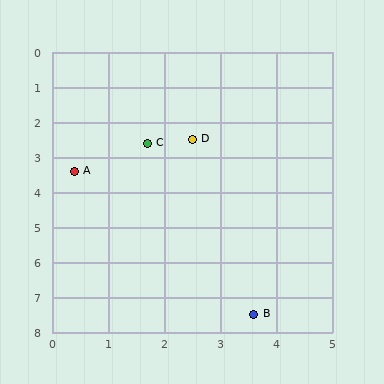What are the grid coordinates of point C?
Point C is at approximately (1.7, 2.6).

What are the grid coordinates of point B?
Point B is at approximately (3.6, 7.5).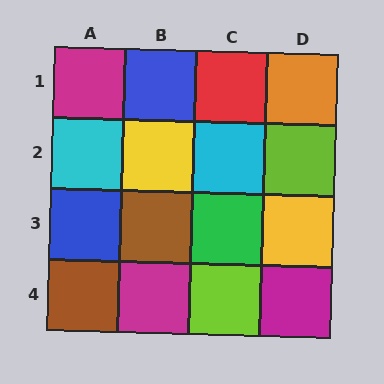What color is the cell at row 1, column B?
Blue.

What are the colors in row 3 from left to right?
Blue, brown, green, yellow.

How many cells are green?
1 cell is green.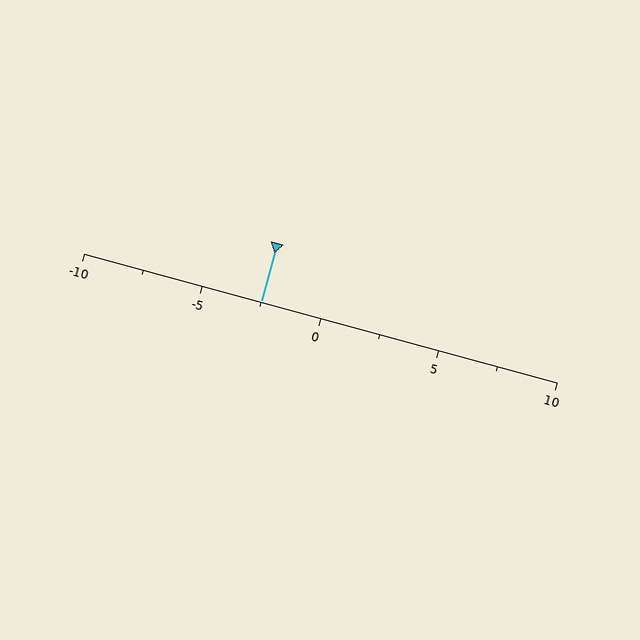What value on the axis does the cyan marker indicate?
The marker indicates approximately -2.5.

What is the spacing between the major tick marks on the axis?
The major ticks are spaced 5 apart.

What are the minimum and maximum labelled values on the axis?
The axis runs from -10 to 10.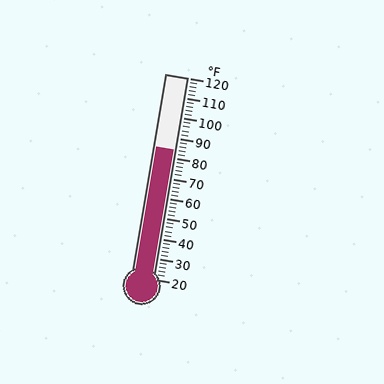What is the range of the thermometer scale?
The thermometer scale ranges from 20°F to 120°F.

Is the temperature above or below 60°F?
The temperature is above 60°F.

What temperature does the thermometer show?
The thermometer shows approximately 84°F.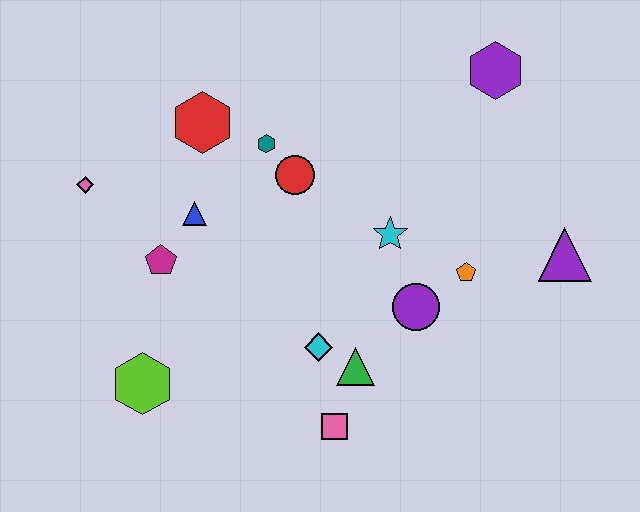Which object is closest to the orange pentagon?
The purple circle is closest to the orange pentagon.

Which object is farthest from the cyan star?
The pink diamond is farthest from the cyan star.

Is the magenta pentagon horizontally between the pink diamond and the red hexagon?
Yes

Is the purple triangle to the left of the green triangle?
No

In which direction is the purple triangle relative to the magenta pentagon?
The purple triangle is to the right of the magenta pentagon.